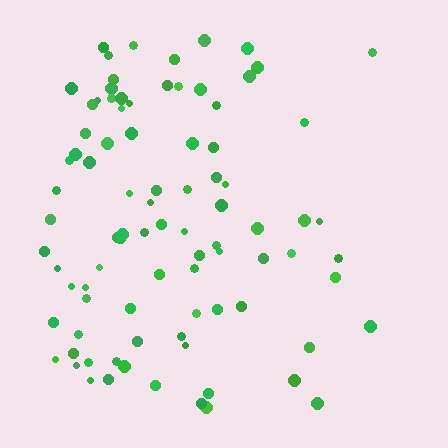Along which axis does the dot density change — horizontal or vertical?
Horizontal.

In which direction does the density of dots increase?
From right to left, with the left side densest.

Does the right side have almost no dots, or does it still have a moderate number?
Still a moderate number, just noticeably fewer than the left.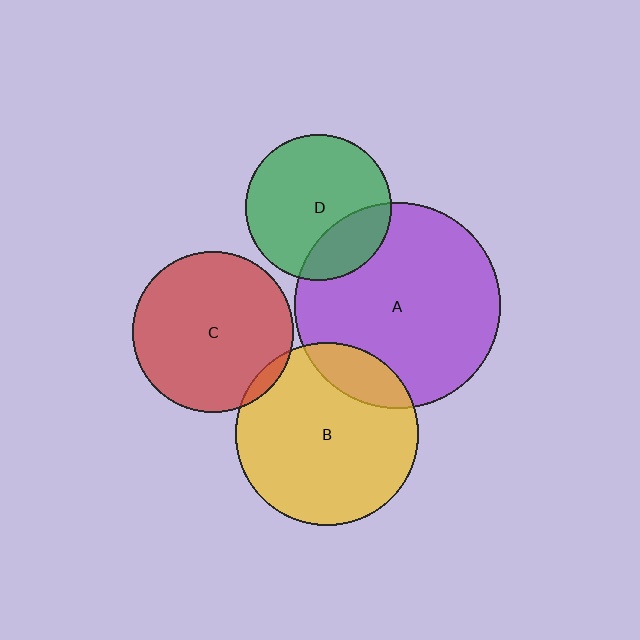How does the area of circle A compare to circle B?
Approximately 1.3 times.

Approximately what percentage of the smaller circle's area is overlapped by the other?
Approximately 15%.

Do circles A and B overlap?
Yes.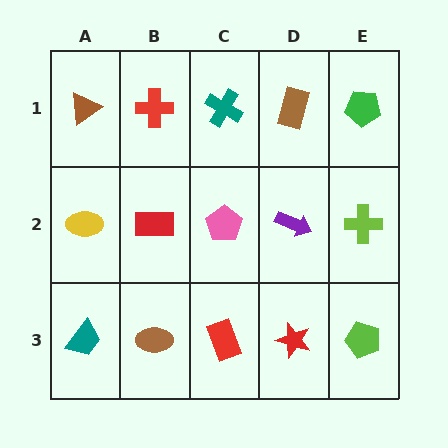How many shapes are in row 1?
5 shapes.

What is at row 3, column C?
A red rectangle.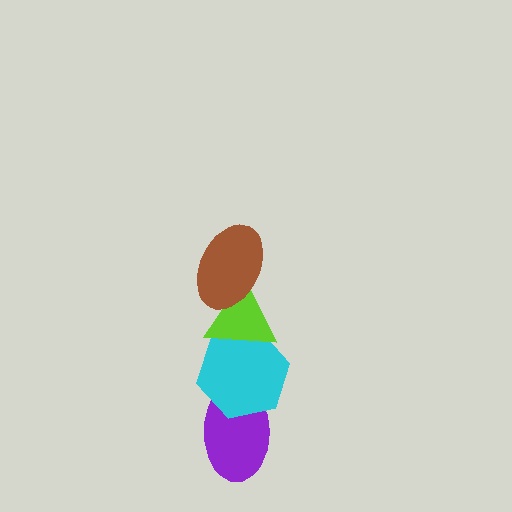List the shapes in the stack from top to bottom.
From top to bottom: the brown ellipse, the lime triangle, the cyan hexagon, the purple ellipse.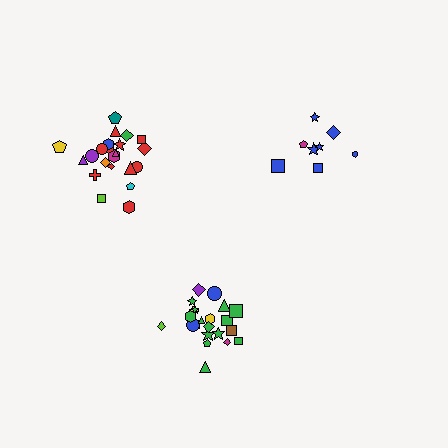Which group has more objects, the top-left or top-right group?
The top-left group.